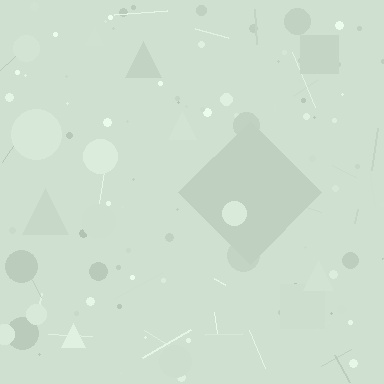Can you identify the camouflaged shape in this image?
The camouflaged shape is a diamond.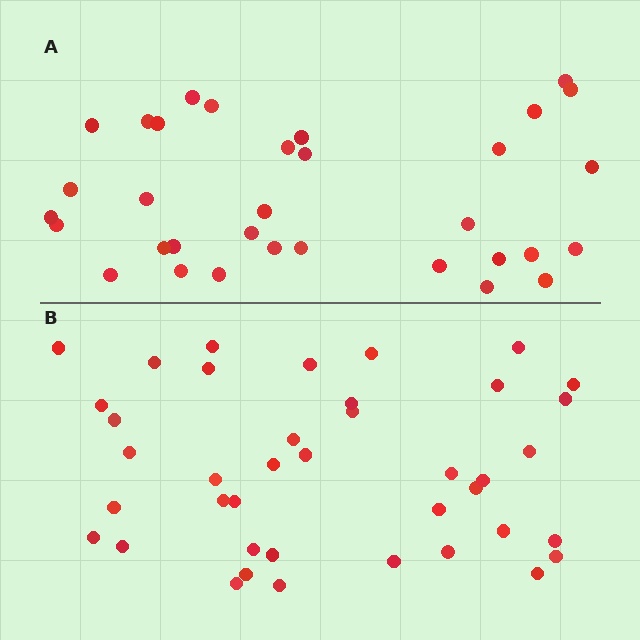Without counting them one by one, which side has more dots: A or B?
Region B (the bottom region) has more dots.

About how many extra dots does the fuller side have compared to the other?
Region B has roughly 8 or so more dots than region A.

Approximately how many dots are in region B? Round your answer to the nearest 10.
About 40 dots.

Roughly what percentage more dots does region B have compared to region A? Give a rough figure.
About 20% more.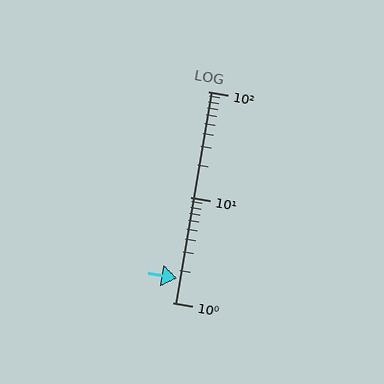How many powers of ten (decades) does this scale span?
The scale spans 2 decades, from 1 to 100.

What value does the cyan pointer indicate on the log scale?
The pointer indicates approximately 1.7.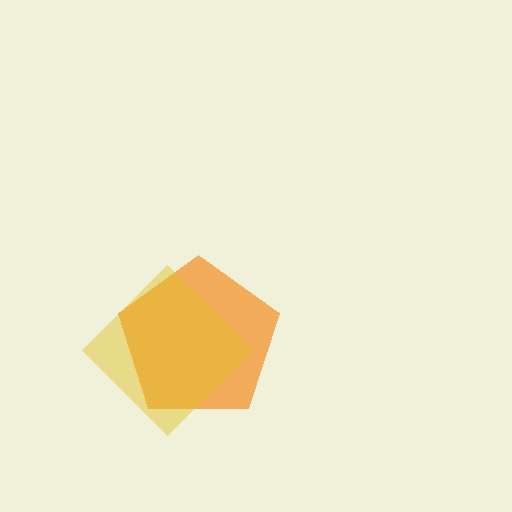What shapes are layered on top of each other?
The layered shapes are: an orange pentagon, a yellow diamond.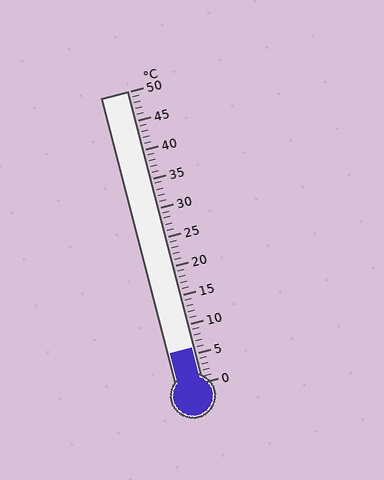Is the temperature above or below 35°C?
The temperature is below 35°C.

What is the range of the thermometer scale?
The thermometer scale ranges from 0°C to 50°C.